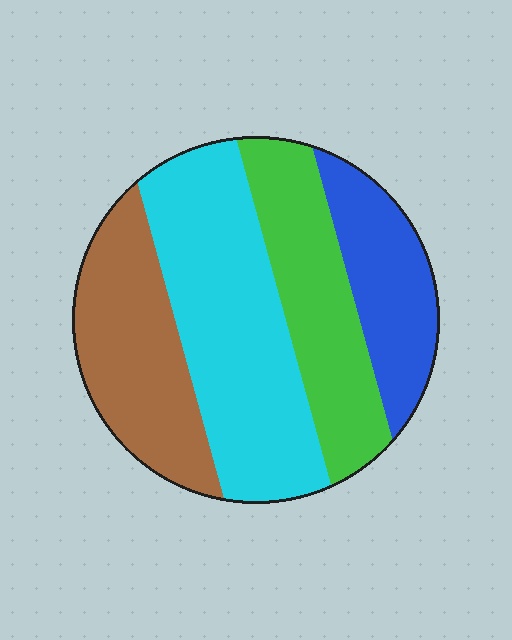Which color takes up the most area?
Cyan, at roughly 35%.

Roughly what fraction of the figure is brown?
Brown covers 24% of the figure.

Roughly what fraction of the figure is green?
Green covers roughly 25% of the figure.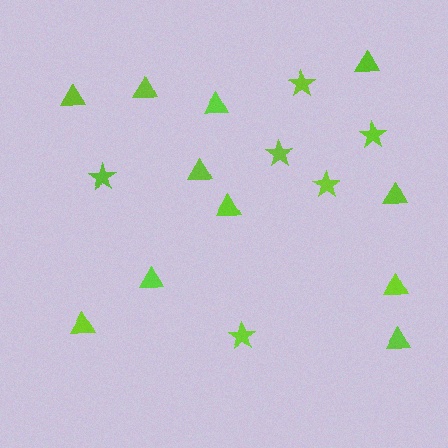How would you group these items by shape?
There are 2 groups: one group of stars (6) and one group of triangles (11).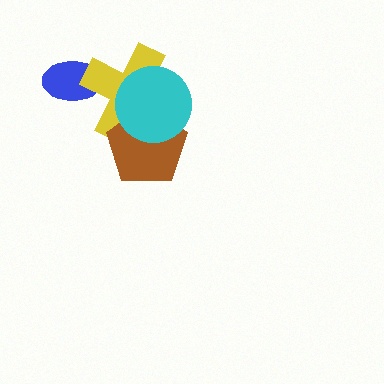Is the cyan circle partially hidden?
No, no other shape covers it.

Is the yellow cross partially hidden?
Yes, it is partially covered by another shape.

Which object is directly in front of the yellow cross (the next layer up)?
The brown pentagon is directly in front of the yellow cross.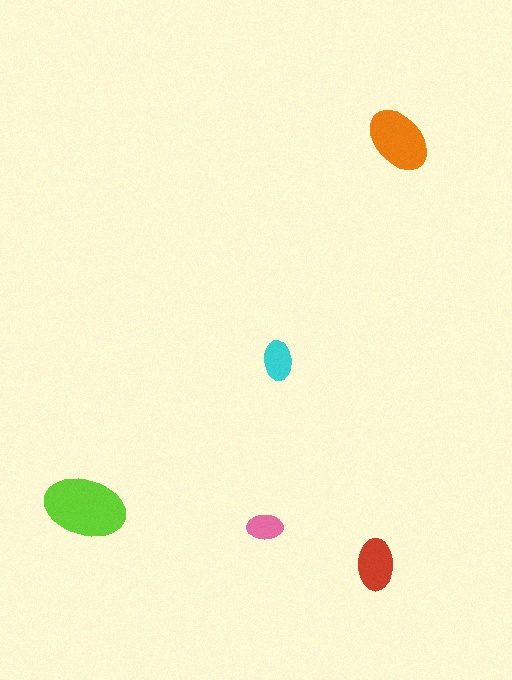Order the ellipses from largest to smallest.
the lime one, the orange one, the red one, the cyan one, the pink one.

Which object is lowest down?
The red ellipse is bottommost.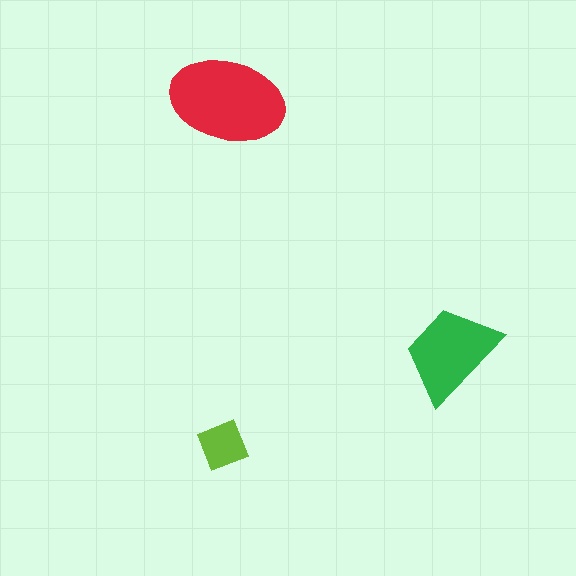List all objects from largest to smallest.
The red ellipse, the green trapezoid, the lime square.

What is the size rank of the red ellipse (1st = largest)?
1st.